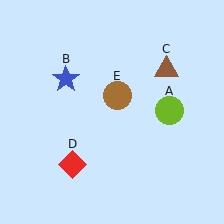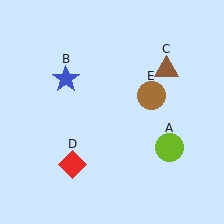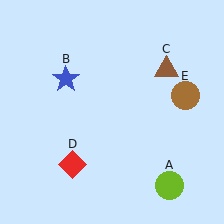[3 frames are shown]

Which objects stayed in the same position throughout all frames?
Blue star (object B) and brown triangle (object C) and red diamond (object D) remained stationary.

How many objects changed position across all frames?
2 objects changed position: lime circle (object A), brown circle (object E).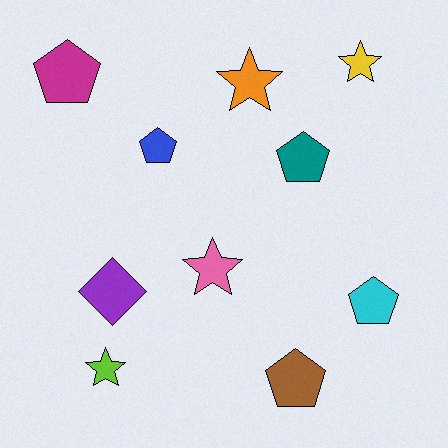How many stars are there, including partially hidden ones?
There are 4 stars.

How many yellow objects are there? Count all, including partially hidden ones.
There is 1 yellow object.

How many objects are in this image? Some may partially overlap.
There are 10 objects.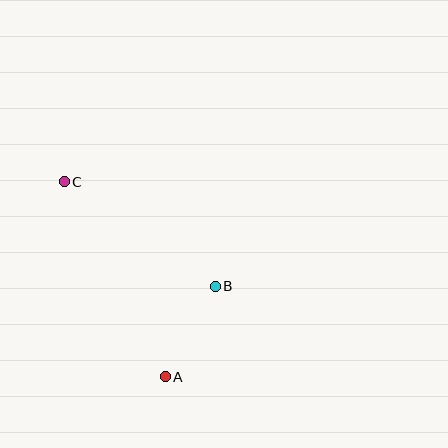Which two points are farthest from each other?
Points A and C are farthest from each other.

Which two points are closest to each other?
Points A and B are closest to each other.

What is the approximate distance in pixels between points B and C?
The distance between B and C is approximately 184 pixels.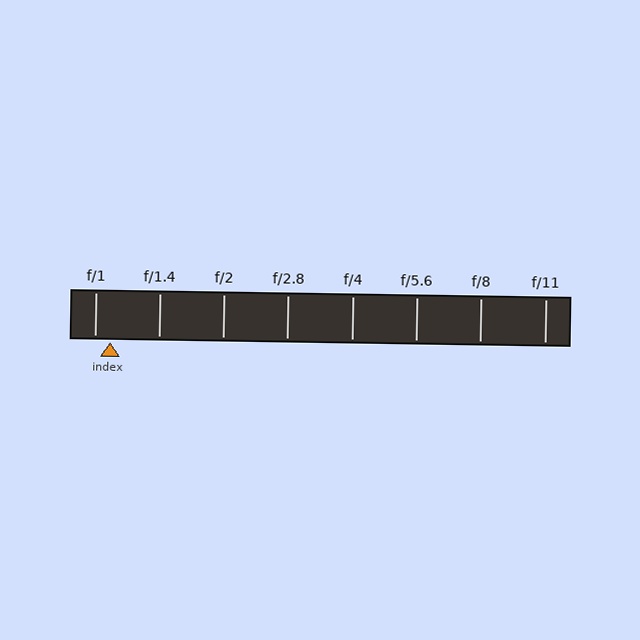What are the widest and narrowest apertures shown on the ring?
The widest aperture shown is f/1 and the narrowest is f/11.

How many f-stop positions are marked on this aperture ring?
There are 8 f-stop positions marked.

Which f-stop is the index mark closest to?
The index mark is closest to f/1.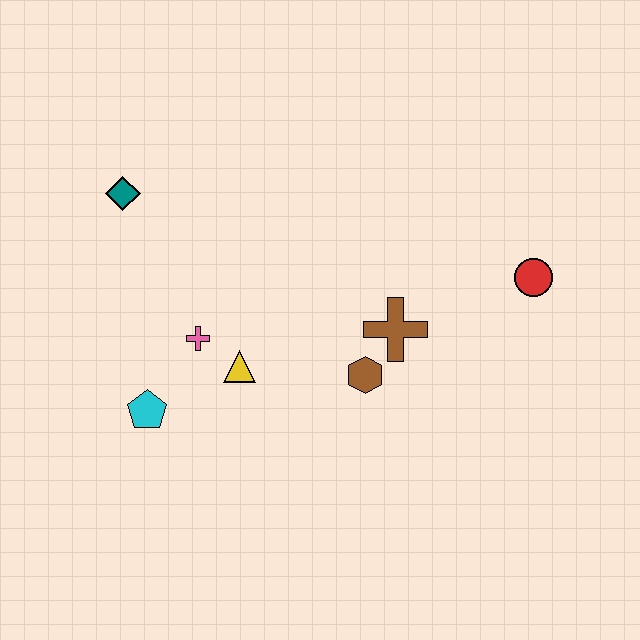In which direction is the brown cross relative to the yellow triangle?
The brown cross is to the right of the yellow triangle.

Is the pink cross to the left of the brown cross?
Yes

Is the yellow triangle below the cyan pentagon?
No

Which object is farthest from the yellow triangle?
The red circle is farthest from the yellow triangle.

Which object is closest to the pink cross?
The yellow triangle is closest to the pink cross.